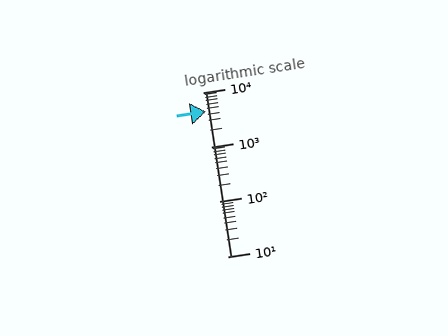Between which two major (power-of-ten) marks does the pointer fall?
The pointer is between 1000 and 10000.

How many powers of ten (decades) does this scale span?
The scale spans 3 decades, from 10 to 10000.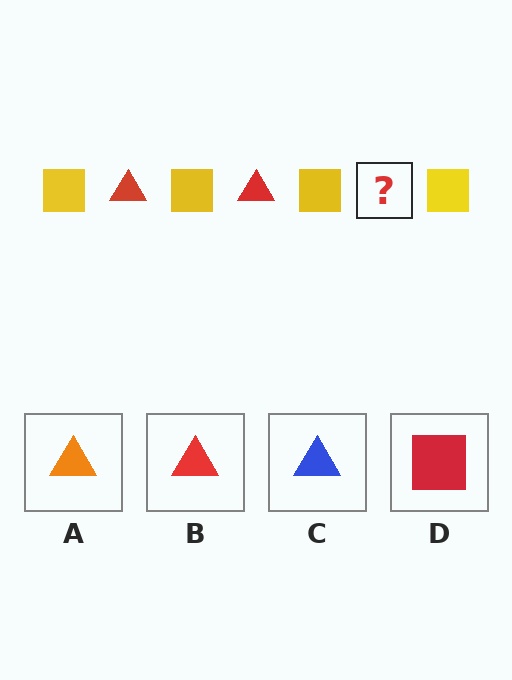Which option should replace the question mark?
Option B.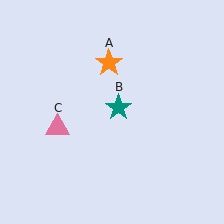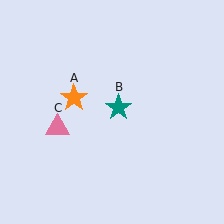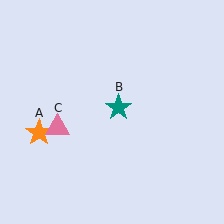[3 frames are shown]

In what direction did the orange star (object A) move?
The orange star (object A) moved down and to the left.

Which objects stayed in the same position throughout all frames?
Teal star (object B) and pink triangle (object C) remained stationary.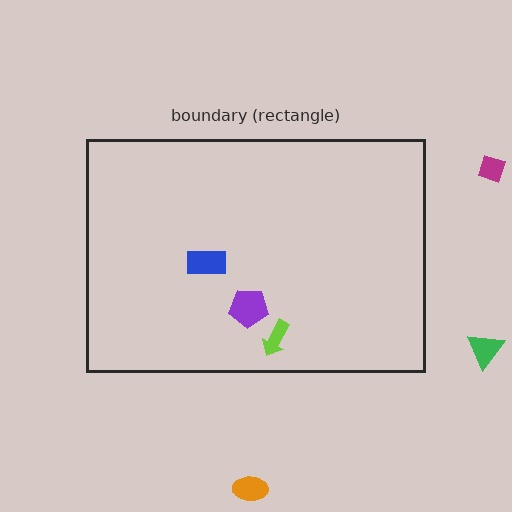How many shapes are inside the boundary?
3 inside, 3 outside.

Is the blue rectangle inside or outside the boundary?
Inside.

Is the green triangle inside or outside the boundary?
Outside.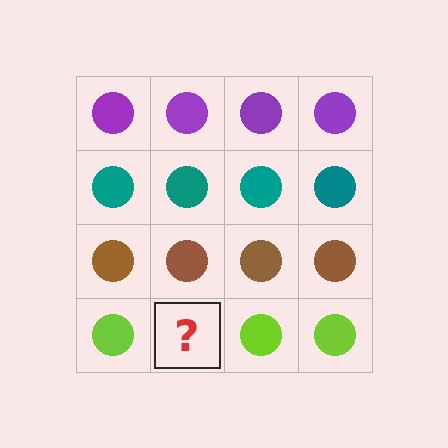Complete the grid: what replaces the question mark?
The question mark should be replaced with a lime circle.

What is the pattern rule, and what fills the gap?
The rule is that each row has a consistent color. The gap should be filled with a lime circle.